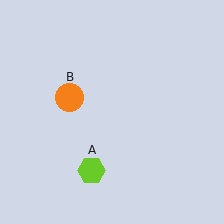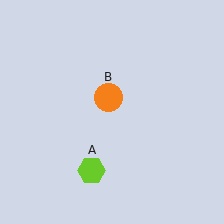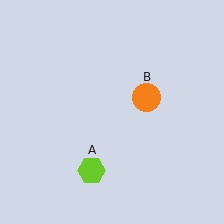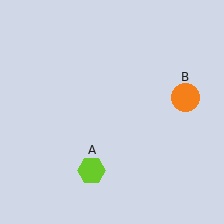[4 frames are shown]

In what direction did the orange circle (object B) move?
The orange circle (object B) moved right.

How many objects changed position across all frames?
1 object changed position: orange circle (object B).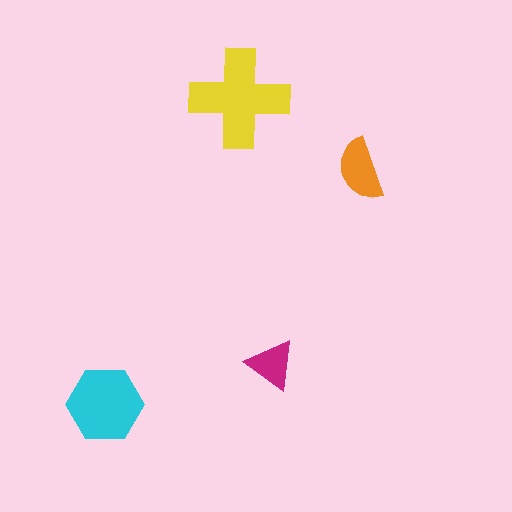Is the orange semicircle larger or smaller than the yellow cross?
Smaller.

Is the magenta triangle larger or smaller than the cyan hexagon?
Smaller.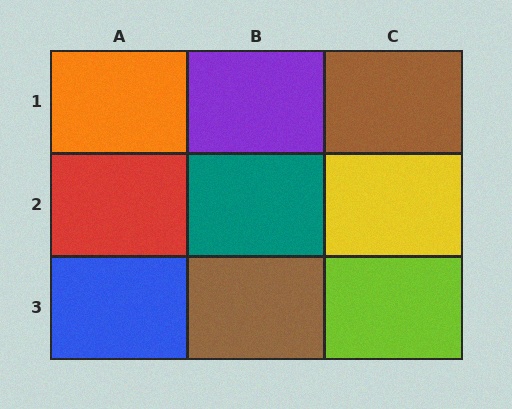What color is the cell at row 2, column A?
Red.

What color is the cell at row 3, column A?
Blue.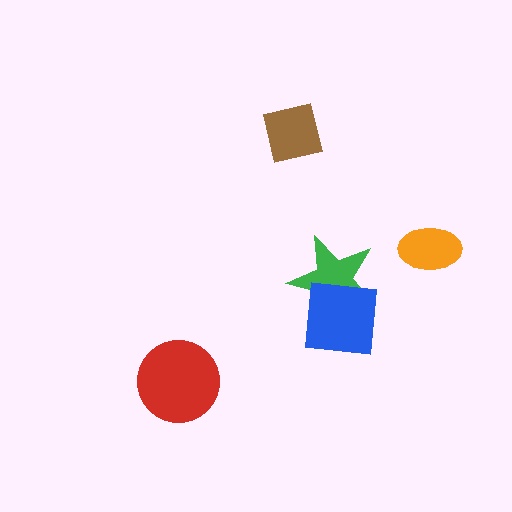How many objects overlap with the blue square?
1 object overlaps with the blue square.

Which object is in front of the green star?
The blue square is in front of the green star.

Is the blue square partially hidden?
No, no other shape covers it.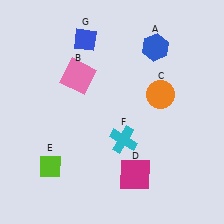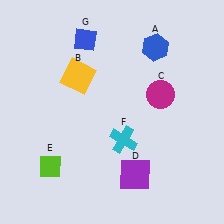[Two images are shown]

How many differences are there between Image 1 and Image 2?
There are 3 differences between the two images.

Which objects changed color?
B changed from pink to yellow. C changed from orange to magenta. D changed from magenta to purple.